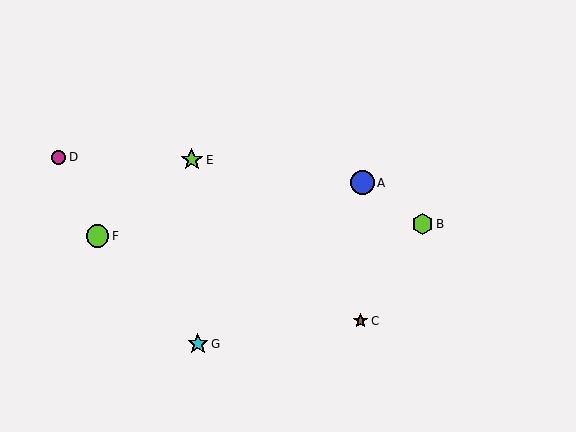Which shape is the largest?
The blue circle (labeled A) is the largest.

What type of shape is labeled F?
Shape F is a lime circle.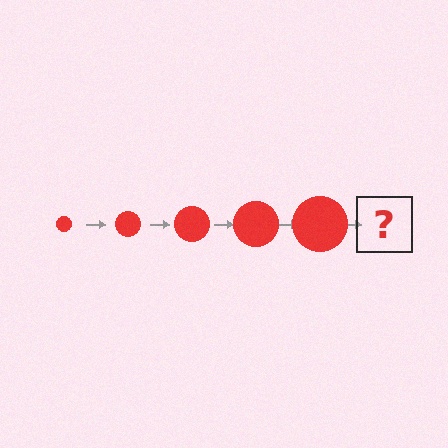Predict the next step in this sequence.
The next step is a red circle, larger than the previous one.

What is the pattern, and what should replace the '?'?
The pattern is that the circle gets progressively larger each step. The '?' should be a red circle, larger than the previous one.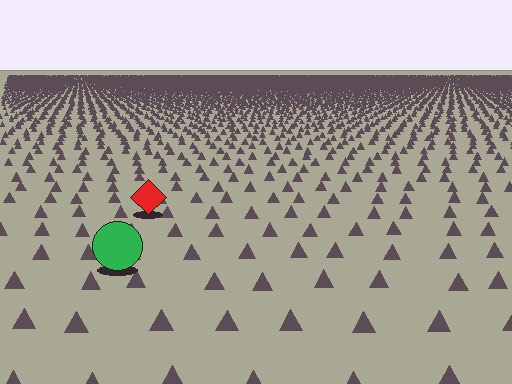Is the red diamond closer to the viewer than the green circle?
No. The green circle is closer — you can tell from the texture gradient: the ground texture is coarser near it.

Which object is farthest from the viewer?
The red diamond is farthest from the viewer. It appears smaller and the ground texture around it is denser.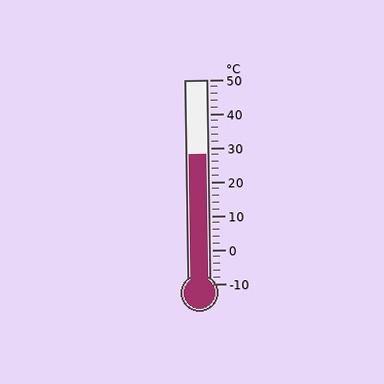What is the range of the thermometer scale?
The thermometer scale ranges from -10°C to 50°C.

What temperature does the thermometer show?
The thermometer shows approximately 28°C.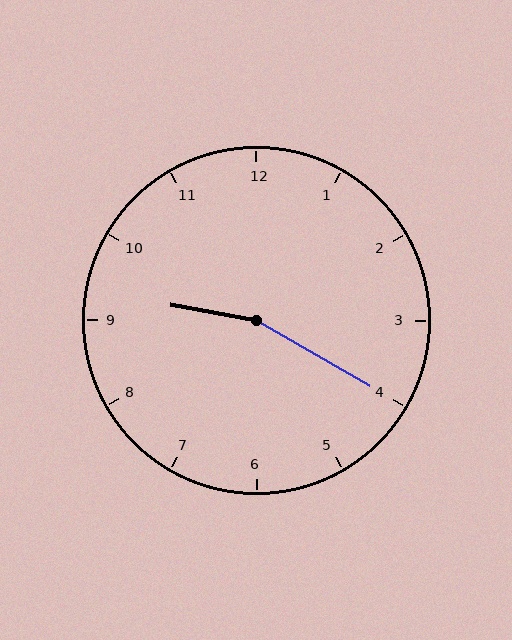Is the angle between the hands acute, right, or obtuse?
It is obtuse.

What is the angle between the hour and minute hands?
Approximately 160 degrees.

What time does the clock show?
9:20.